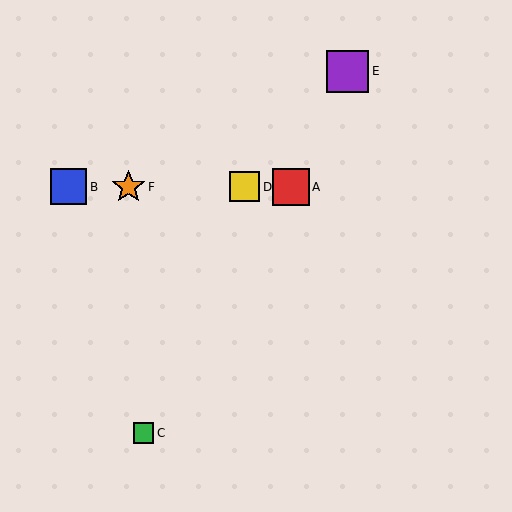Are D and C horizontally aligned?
No, D is at y≈187 and C is at y≈433.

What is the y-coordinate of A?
Object A is at y≈187.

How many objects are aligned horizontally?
4 objects (A, B, D, F) are aligned horizontally.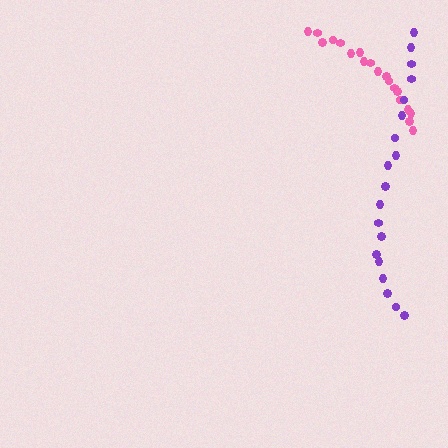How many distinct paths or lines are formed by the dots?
There are 2 distinct paths.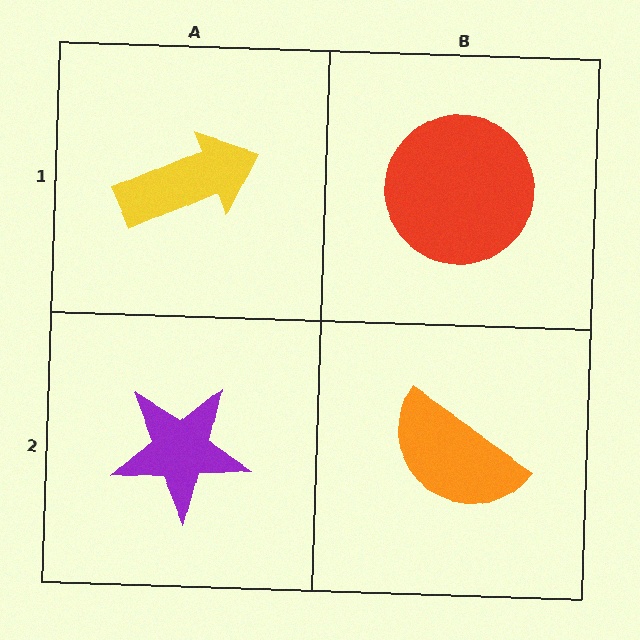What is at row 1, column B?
A red circle.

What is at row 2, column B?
An orange semicircle.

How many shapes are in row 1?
2 shapes.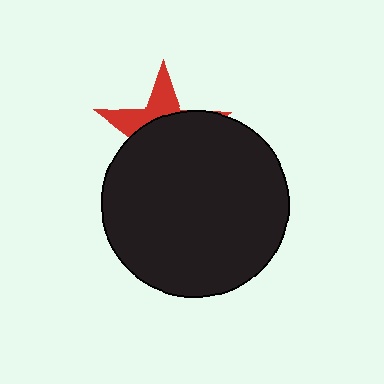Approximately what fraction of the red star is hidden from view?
Roughly 68% of the red star is hidden behind the black circle.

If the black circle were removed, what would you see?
You would see the complete red star.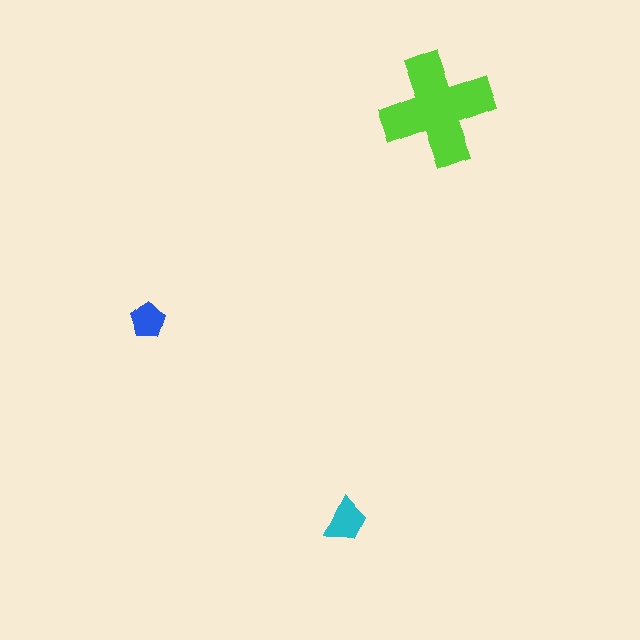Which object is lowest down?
The cyan trapezoid is bottommost.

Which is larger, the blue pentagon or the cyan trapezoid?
The cyan trapezoid.